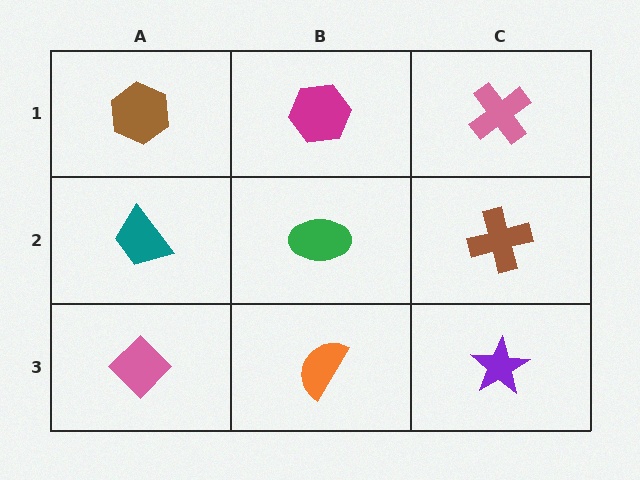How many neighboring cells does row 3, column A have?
2.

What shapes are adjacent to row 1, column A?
A teal trapezoid (row 2, column A), a magenta hexagon (row 1, column B).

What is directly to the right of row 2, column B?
A brown cross.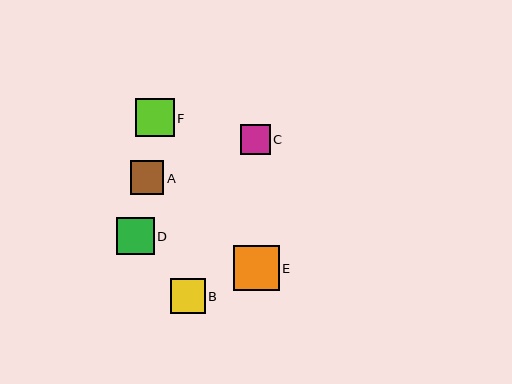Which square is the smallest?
Square C is the smallest with a size of approximately 30 pixels.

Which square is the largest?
Square E is the largest with a size of approximately 45 pixels.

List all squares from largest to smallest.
From largest to smallest: E, F, D, B, A, C.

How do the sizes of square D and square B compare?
Square D and square B are approximately the same size.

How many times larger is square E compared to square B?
Square E is approximately 1.3 times the size of square B.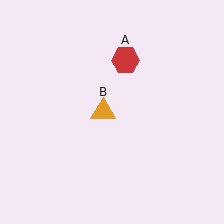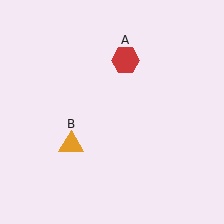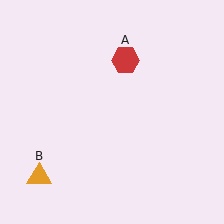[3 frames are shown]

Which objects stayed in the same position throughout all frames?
Red hexagon (object A) remained stationary.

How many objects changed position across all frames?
1 object changed position: orange triangle (object B).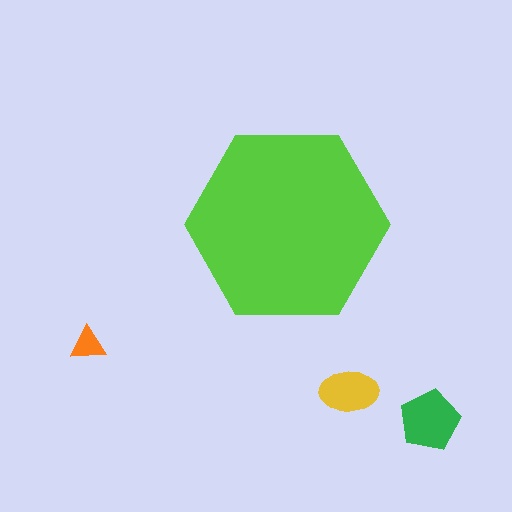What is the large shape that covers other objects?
A lime hexagon.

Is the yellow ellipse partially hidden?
No, the yellow ellipse is fully visible.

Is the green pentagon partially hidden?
No, the green pentagon is fully visible.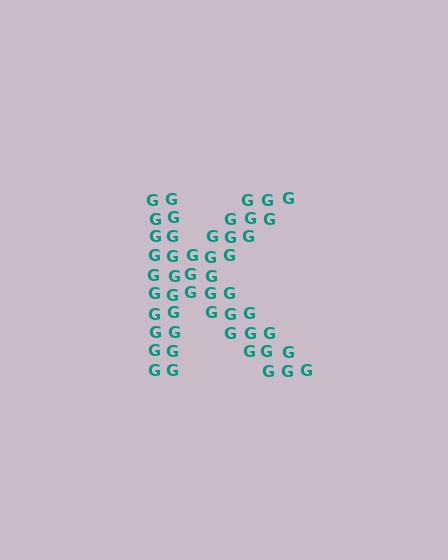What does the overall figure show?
The overall figure shows the letter K.